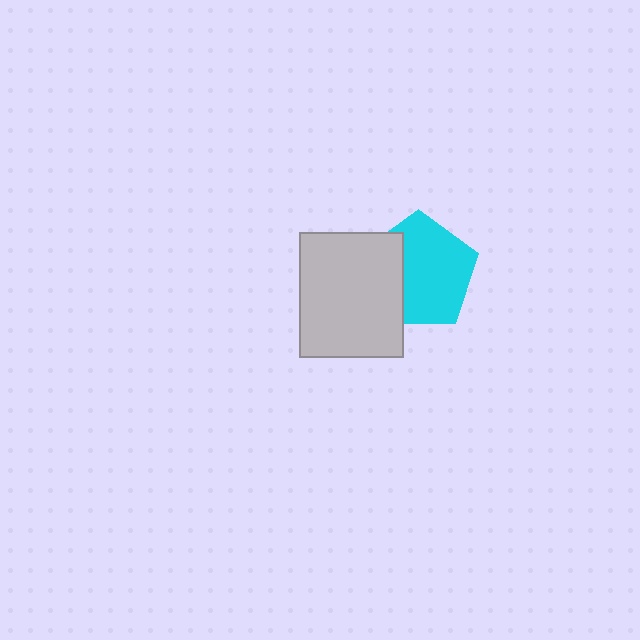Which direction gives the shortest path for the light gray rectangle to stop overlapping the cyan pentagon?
Moving left gives the shortest separation.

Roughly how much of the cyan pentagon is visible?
Most of it is visible (roughly 68%).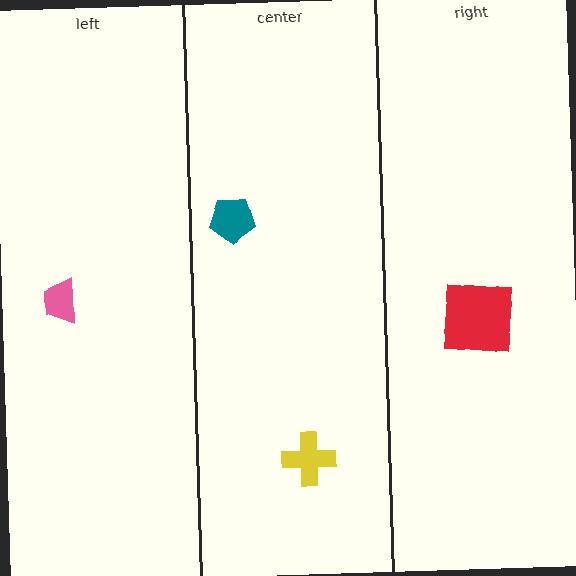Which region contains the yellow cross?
The center region.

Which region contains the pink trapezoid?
The left region.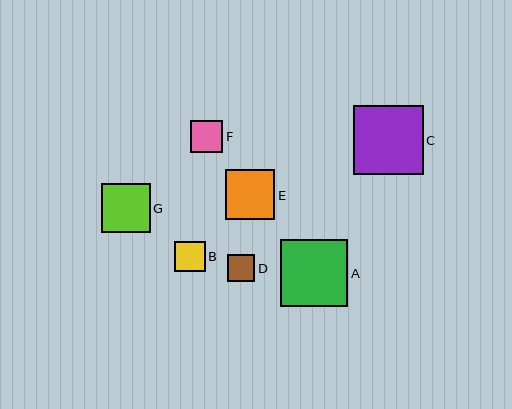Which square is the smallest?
Square D is the smallest with a size of approximately 28 pixels.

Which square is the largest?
Square C is the largest with a size of approximately 70 pixels.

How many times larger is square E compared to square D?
Square E is approximately 1.8 times the size of square D.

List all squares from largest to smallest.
From largest to smallest: C, A, E, G, F, B, D.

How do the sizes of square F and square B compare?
Square F and square B are approximately the same size.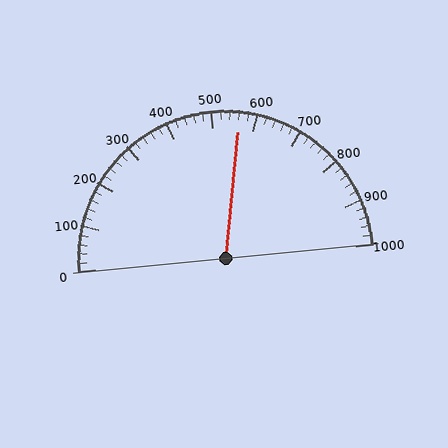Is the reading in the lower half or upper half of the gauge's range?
The reading is in the upper half of the range (0 to 1000).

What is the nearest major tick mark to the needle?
The nearest major tick mark is 600.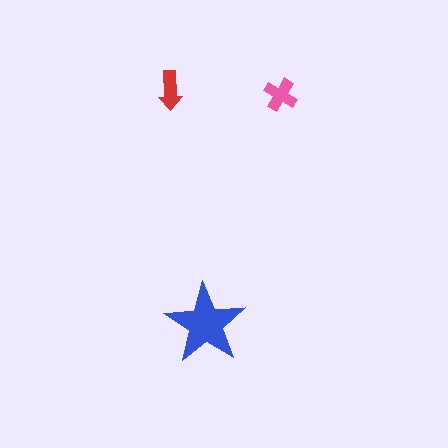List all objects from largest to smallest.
The blue star, the pink cross, the red arrow.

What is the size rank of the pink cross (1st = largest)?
2nd.